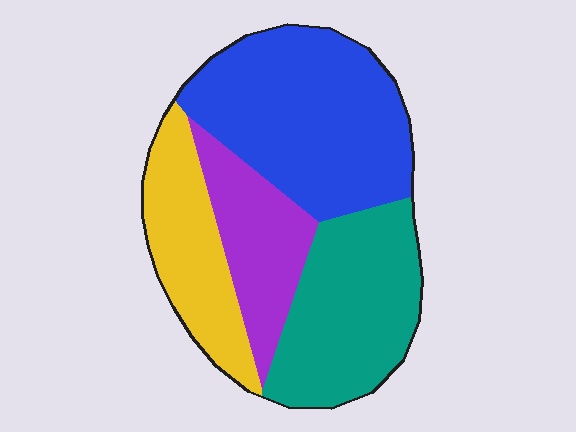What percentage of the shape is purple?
Purple takes up less than a sixth of the shape.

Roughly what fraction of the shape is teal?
Teal takes up about one quarter (1/4) of the shape.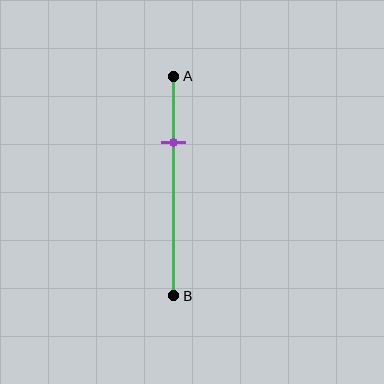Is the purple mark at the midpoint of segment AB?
No, the mark is at about 30% from A, not at the 50% midpoint.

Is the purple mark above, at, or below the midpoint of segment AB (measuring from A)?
The purple mark is above the midpoint of segment AB.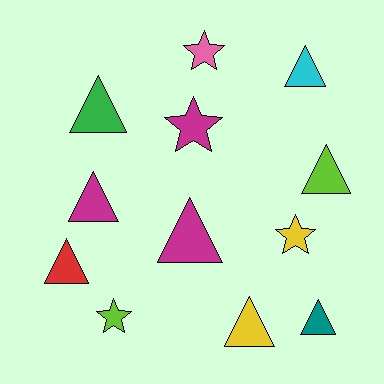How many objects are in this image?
There are 12 objects.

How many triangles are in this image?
There are 8 triangles.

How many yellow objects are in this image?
There are 2 yellow objects.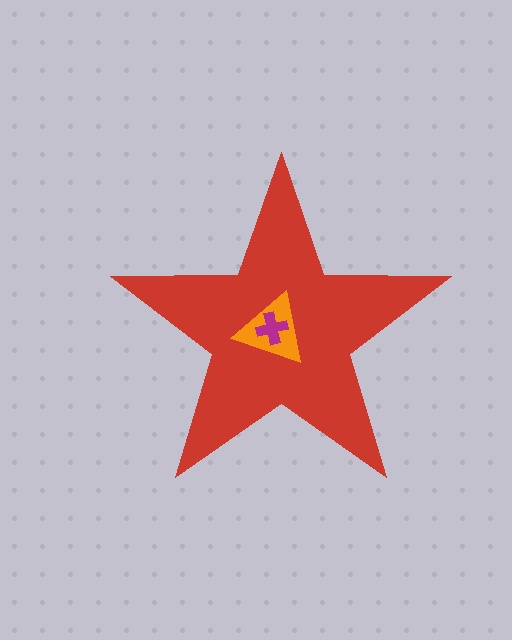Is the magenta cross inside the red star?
Yes.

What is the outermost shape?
The red star.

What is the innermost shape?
The magenta cross.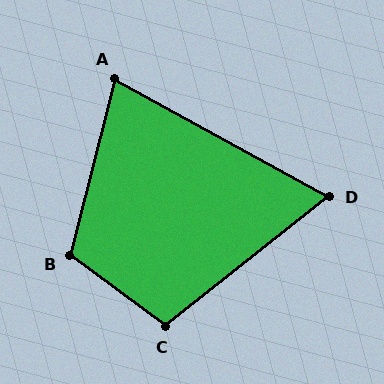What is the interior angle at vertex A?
Approximately 75 degrees (acute).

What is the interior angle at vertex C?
Approximately 105 degrees (obtuse).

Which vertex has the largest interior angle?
B, at approximately 113 degrees.